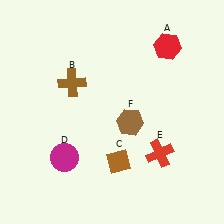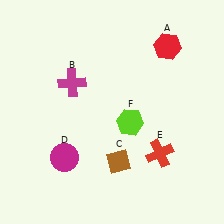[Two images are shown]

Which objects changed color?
B changed from brown to magenta. F changed from brown to lime.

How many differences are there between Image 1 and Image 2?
There are 2 differences between the two images.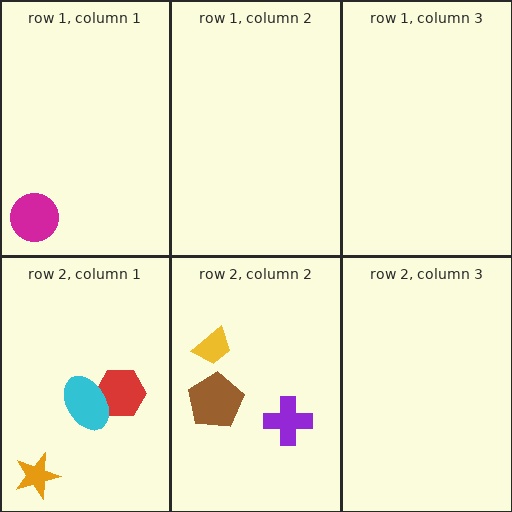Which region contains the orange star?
The row 2, column 1 region.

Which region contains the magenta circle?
The row 1, column 1 region.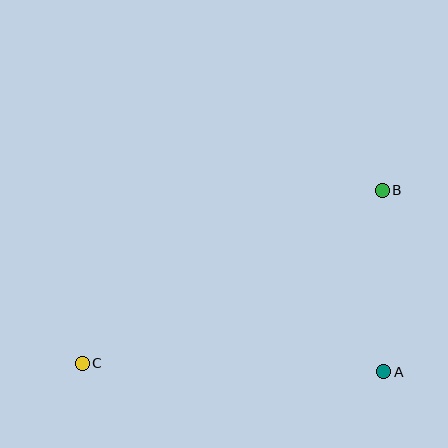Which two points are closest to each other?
Points A and B are closest to each other.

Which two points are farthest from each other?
Points B and C are farthest from each other.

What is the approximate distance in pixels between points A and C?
The distance between A and C is approximately 302 pixels.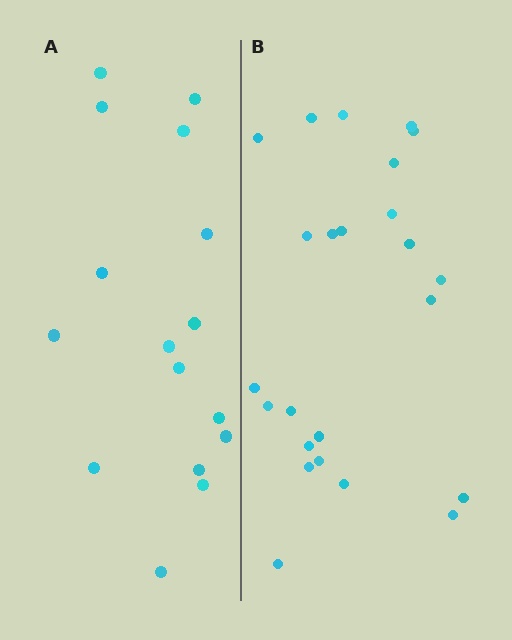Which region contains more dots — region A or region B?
Region B (the right region) has more dots.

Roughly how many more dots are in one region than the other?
Region B has roughly 8 or so more dots than region A.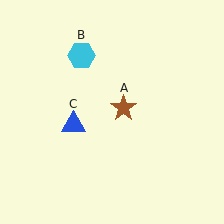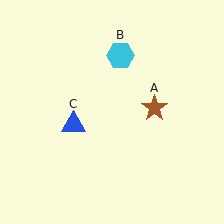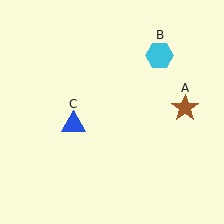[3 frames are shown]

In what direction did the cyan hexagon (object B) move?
The cyan hexagon (object B) moved right.